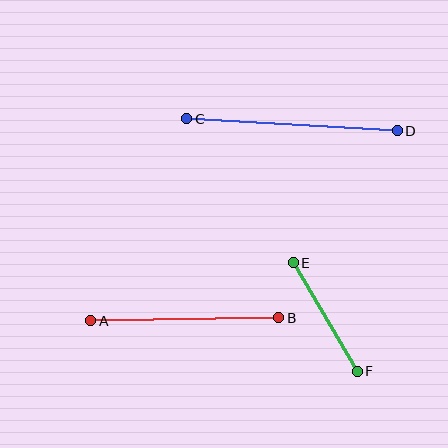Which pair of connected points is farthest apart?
Points C and D are farthest apart.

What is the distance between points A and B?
The distance is approximately 188 pixels.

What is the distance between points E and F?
The distance is approximately 126 pixels.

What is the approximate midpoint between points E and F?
The midpoint is at approximately (325, 317) pixels.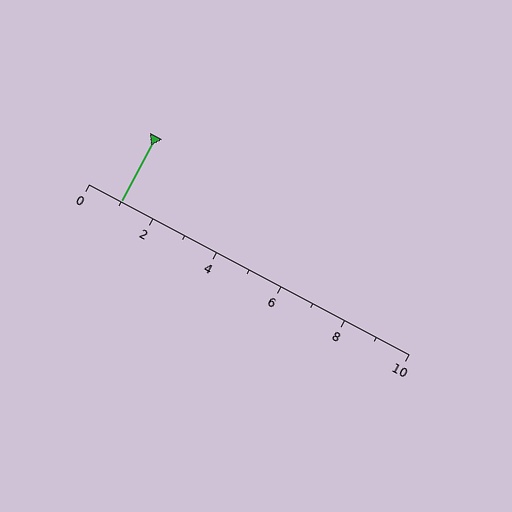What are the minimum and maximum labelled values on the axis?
The axis runs from 0 to 10.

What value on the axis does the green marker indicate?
The marker indicates approximately 1.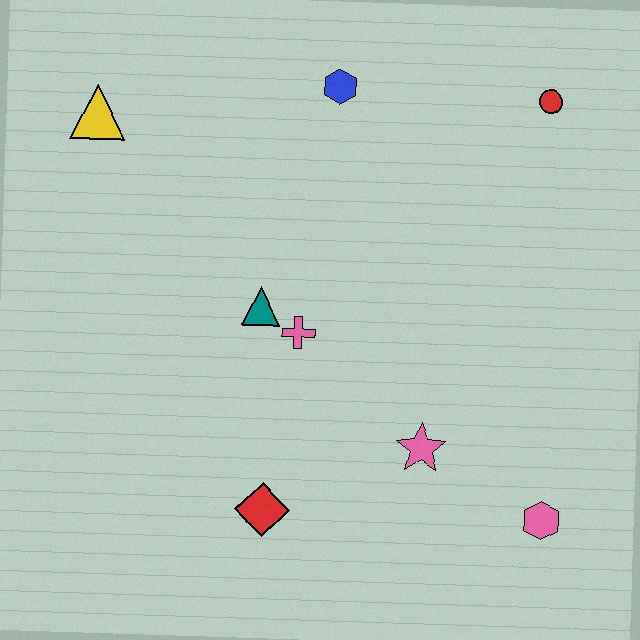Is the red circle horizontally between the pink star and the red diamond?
No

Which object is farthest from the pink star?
The yellow triangle is farthest from the pink star.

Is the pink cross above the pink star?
Yes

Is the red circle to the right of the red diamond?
Yes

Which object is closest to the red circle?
The blue hexagon is closest to the red circle.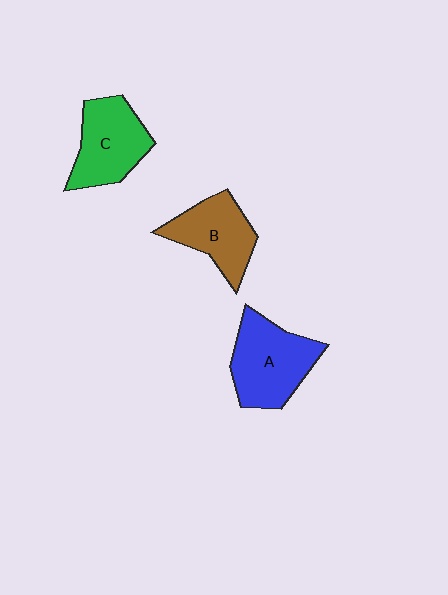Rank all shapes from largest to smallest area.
From largest to smallest: A (blue), C (green), B (brown).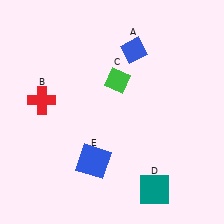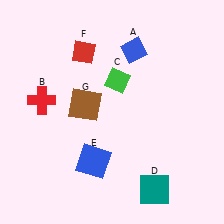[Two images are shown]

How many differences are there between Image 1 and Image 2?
There are 2 differences between the two images.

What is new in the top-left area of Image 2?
A red diamond (F) was added in the top-left area of Image 2.